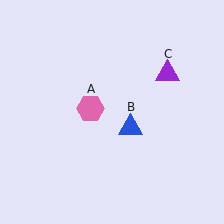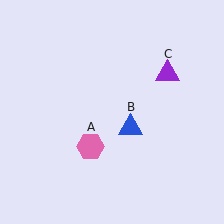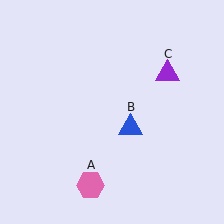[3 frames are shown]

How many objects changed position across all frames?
1 object changed position: pink hexagon (object A).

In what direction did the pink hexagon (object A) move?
The pink hexagon (object A) moved down.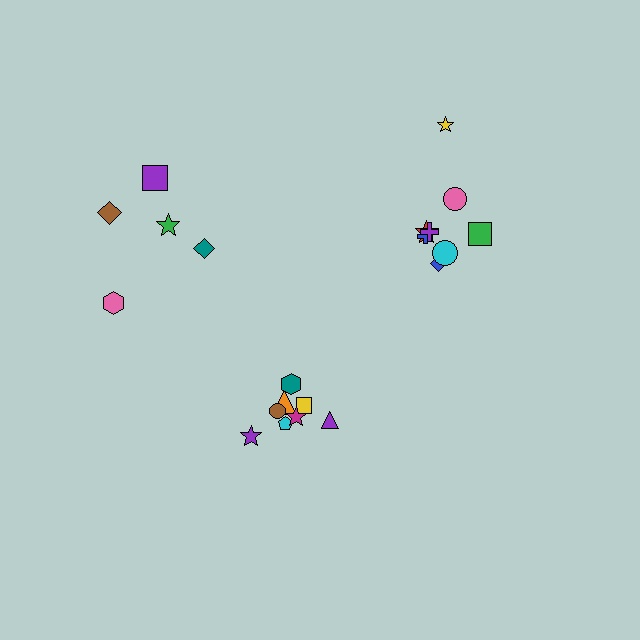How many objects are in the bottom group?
There are 8 objects.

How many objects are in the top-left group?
There are 5 objects.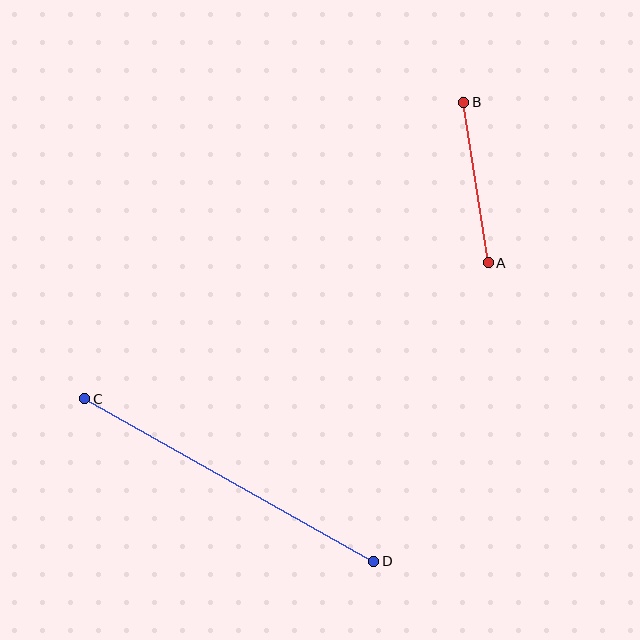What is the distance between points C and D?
The distance is approximately 331 pixels.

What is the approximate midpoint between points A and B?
The midpoint is at approximately (476, 182) pixels.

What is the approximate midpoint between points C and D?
The midpoint is at approximately (229, 480) pixels.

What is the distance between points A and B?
The distance is approximately 162 pixels.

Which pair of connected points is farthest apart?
Points C and D are farthest apart.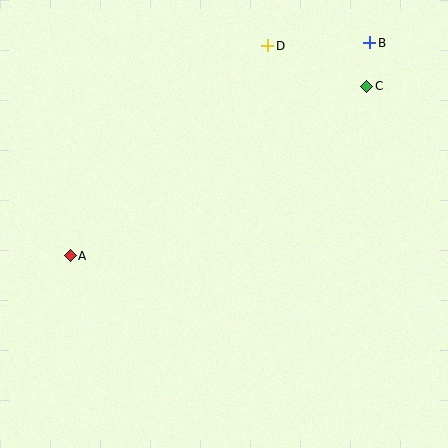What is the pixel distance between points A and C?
The distance between A and C is 341 pixels.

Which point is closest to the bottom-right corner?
Point C is closest to the bottom-right corner.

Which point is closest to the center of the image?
Point A at (70, 256) is closest to the center.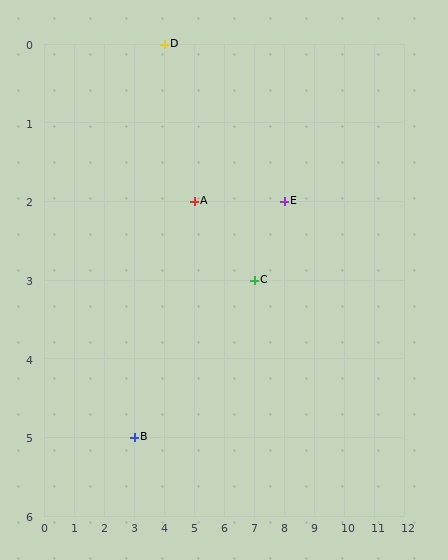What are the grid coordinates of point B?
Point B is at grid coordinates (3, 5).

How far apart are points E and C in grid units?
Points E and C are 1 column and 1 row apart (about 1.4 grid units diagonally).